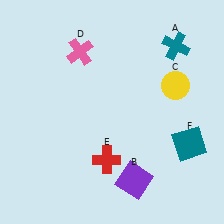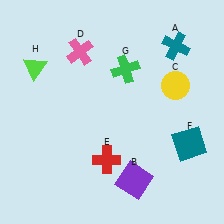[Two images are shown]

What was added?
A green cross (G), a lime triangle (H) were added in Image 2.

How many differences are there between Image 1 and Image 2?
There are 2 differences between the two images.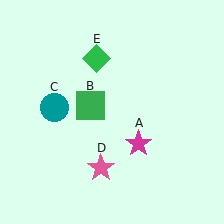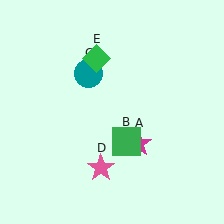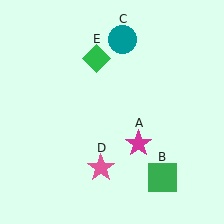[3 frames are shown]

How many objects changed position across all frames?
2 objects changed position: green square (object B), teal circle (object C).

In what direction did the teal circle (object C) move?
The teal circle (object C) moved up and to the right.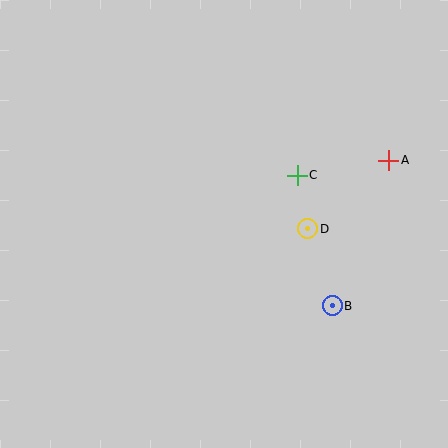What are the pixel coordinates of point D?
Point D is at (308, 229).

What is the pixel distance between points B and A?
The distance between B and A is 156 pixels.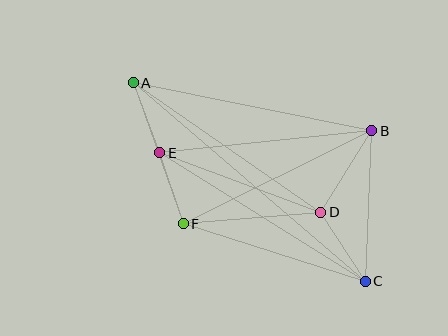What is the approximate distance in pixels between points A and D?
The distance between A and D is approximately 228 pixels.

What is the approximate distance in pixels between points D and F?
The distance between D and F is approximately 138 pixels.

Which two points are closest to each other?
Points A and E are closest to each other.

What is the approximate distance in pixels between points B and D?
The distance between B and D is approximately 96 pixels.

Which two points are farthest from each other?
Points A and C are farthest from each other.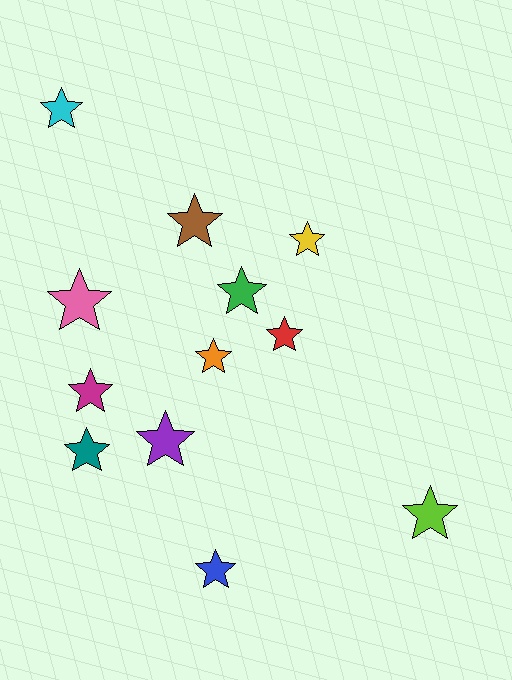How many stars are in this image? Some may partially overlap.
There are 12 stars.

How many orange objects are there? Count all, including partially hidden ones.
There is 1 orange object.